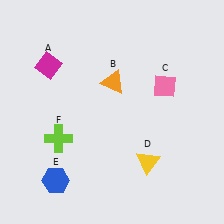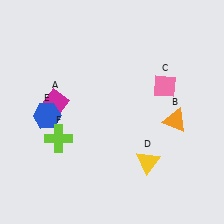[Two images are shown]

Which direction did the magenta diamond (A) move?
The magenta diamond (A) moved down.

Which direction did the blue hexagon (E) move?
The blue hexagon (E) moved up.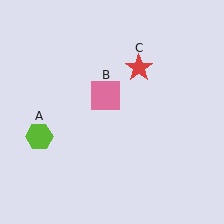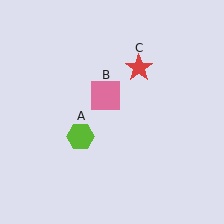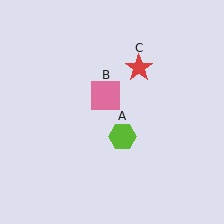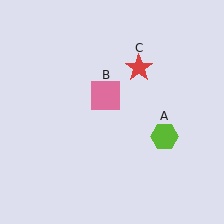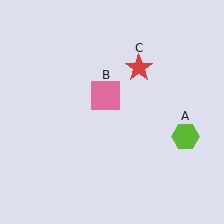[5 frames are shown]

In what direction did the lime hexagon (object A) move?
The lime hexagon (object A) moved right.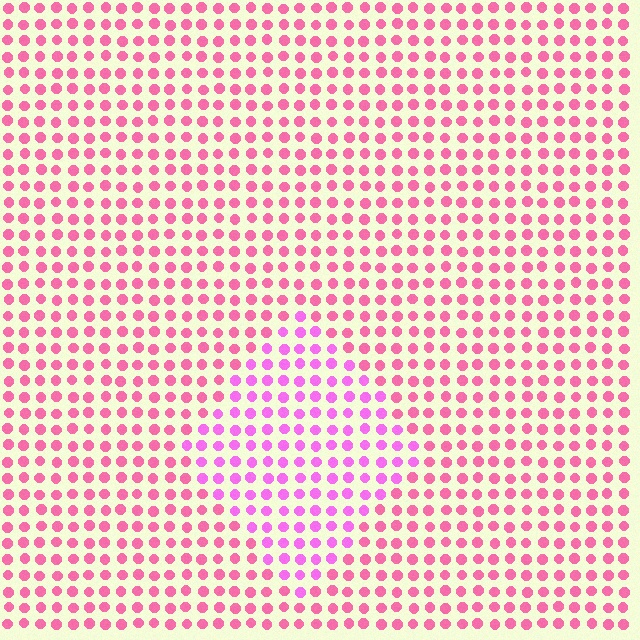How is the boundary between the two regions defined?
The boundary is defined purely by a slight shift in hue (about 31 degrees). Spacing, size, and orientation are identical on both sides.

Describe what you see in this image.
The image is filled with small pink elements in a uniform arrangement. A diamond-shaped region is visible where the elements are tinted to a slightly different hue, forming a subtle color boundary.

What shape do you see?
I see a diamond.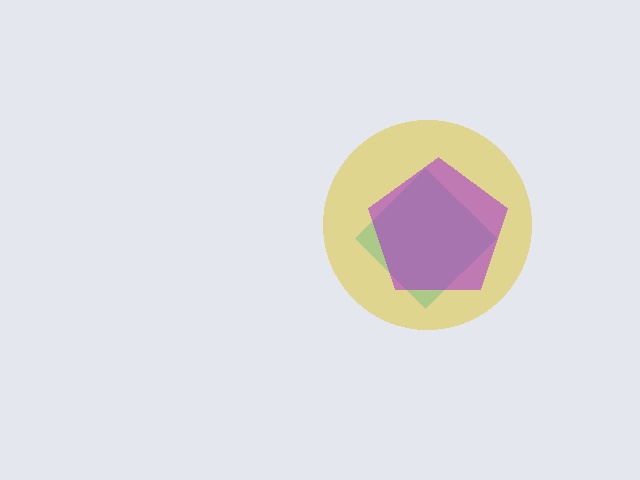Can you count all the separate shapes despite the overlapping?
Yes, there are 3 separate shapes.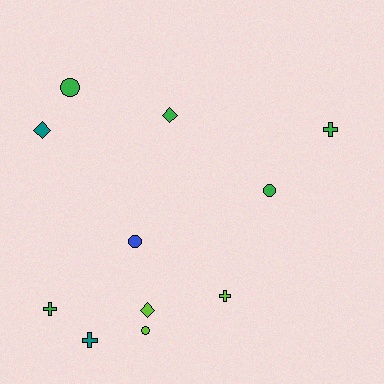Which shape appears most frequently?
Circle, with 4 objects.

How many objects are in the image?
There are 11 objects.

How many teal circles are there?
There are no teal circles.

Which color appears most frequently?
Green, with 5 objects.